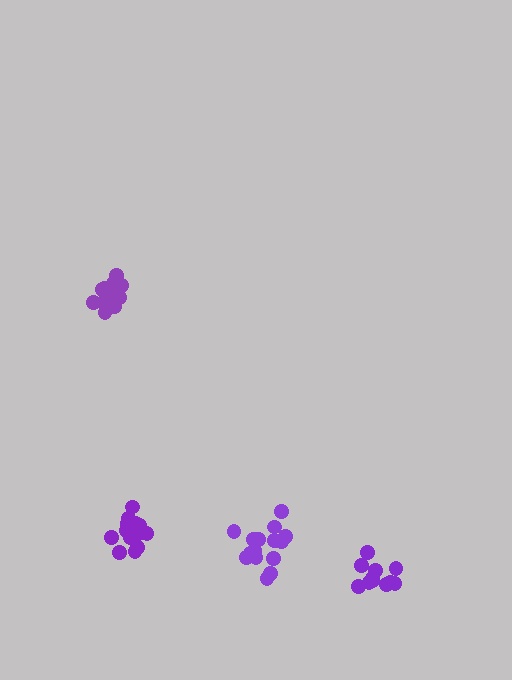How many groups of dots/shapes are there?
There are 4 groups.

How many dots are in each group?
Group 1: 17 dots, Group 2: 15 dots, Group 3: 15 dots, Group 4: 11 dots (58 total).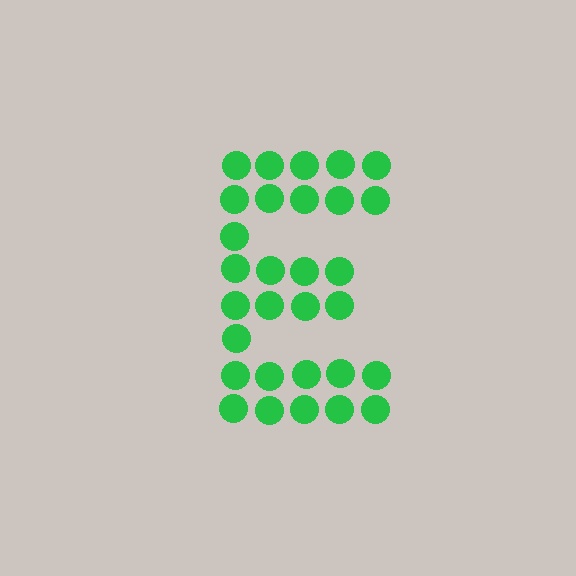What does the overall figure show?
The overall figure shows the letter E.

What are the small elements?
The small elements are circles.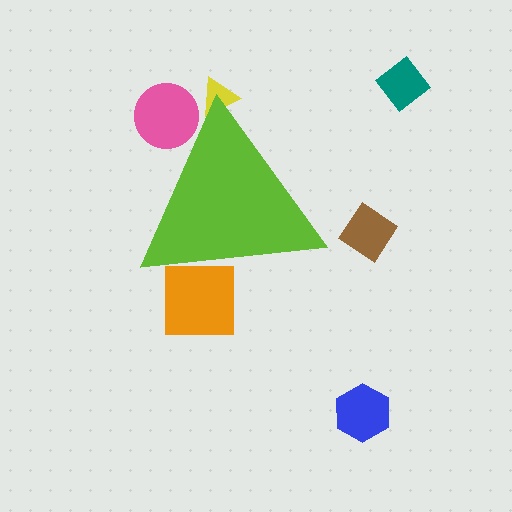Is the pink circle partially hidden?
Yes, the pink circle is partially hidden behind the lime triangle.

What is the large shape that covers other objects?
A lime triangle.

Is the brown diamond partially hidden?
No, the brown diamond is fully visible.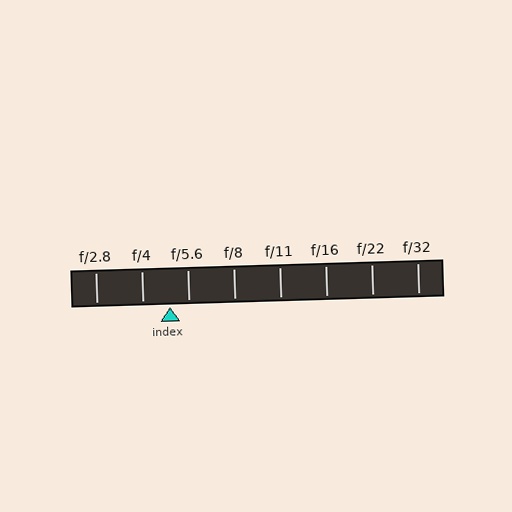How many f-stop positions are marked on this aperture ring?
There are 8 f-stop positions marked.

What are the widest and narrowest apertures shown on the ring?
The widest aperture shown is f/2.8 and the narrowest is f/32.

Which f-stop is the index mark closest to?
The index mark is closest to f/5.6.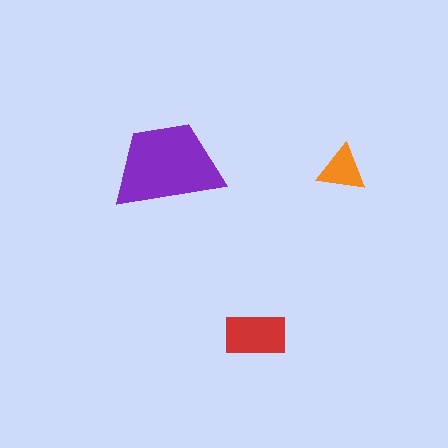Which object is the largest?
The purple trapezoid.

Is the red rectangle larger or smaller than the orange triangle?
Larger.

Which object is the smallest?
The orange triangle.